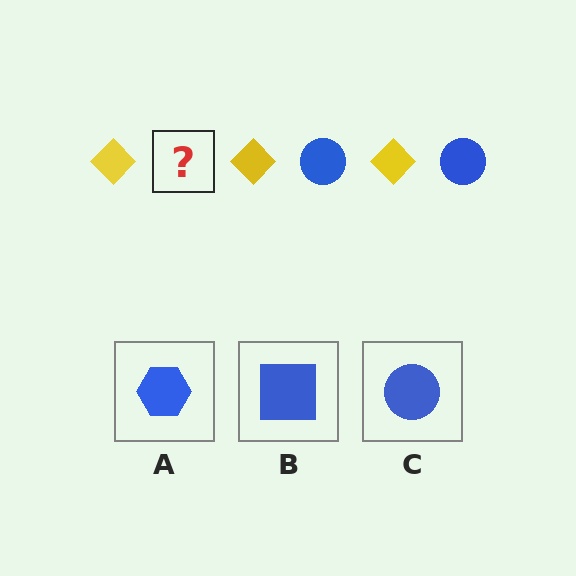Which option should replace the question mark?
Option C.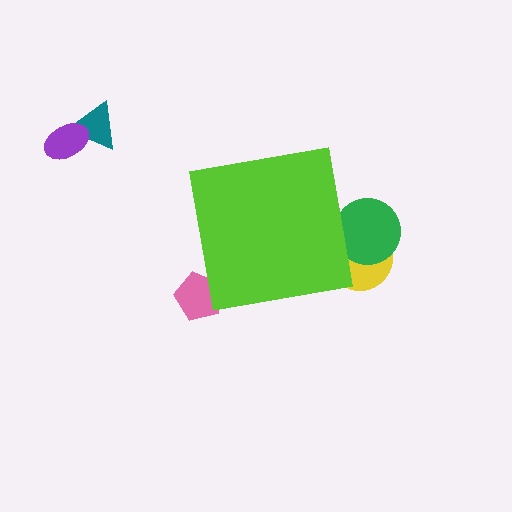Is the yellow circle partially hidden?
Yes, the yellow circle is partially hidden behind the lime square.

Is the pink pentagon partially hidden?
Yes, the pink pentagon is partially hidden behind the lime square.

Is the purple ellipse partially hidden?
No, the purple ellipse is fully visible.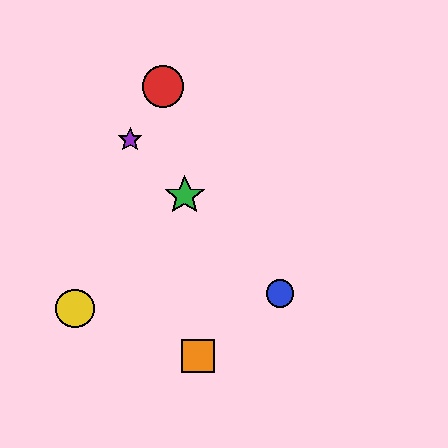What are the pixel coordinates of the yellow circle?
The yellow circle is at (75, 309).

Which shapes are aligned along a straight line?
The blue circle, the green star, the purple star are aligned along a straight line.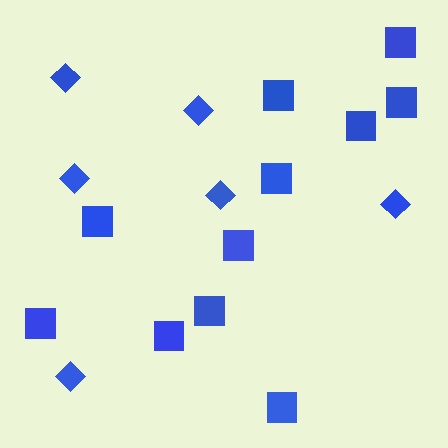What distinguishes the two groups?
There are 2 groups: one group of diamonds (6) and one group of squares (11).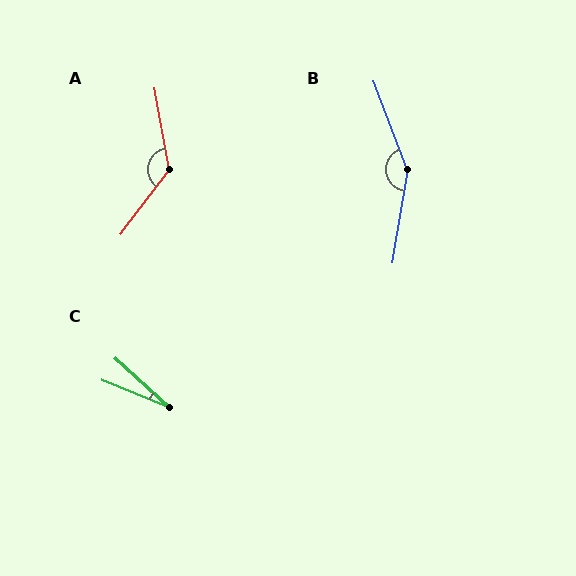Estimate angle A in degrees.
Approximately 133 degrees.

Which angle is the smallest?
C, at approximately 20 degrees.